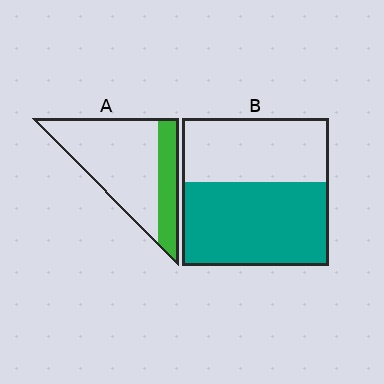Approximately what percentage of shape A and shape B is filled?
A is approximately 25% and B is approximately 55%.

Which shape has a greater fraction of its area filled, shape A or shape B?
Shape B.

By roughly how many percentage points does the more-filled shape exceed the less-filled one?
By roughly 30 percentage points (B over A).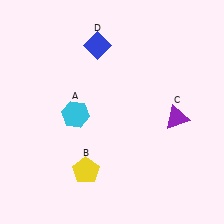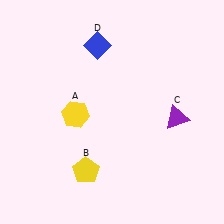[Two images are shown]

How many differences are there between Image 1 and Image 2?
There is 1 difference between the two images.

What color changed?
The hexagon (A) changed from cyan in Image 1 to yellow in Image 2.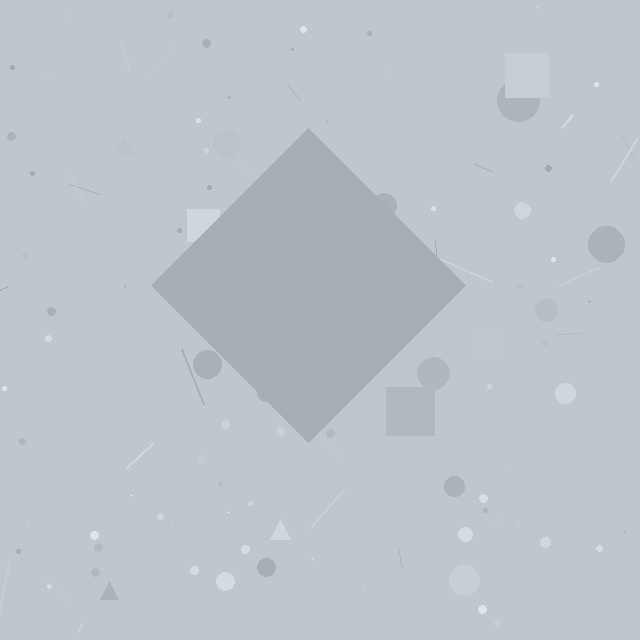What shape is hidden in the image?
A diamond is hidden in the image.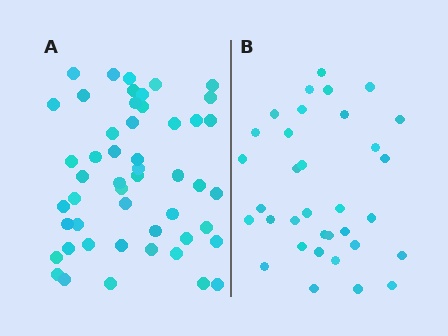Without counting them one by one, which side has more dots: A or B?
Region A (the left region) has more dots.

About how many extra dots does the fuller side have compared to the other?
Region A has approximately 15 more dots than region B.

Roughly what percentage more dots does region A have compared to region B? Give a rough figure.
About 45% more.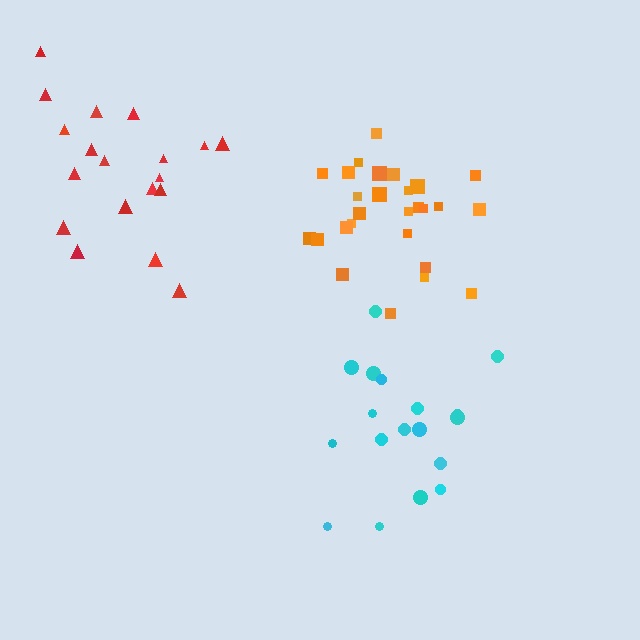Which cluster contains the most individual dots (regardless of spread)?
Orange (27).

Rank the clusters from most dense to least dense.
orange, red, cyan.